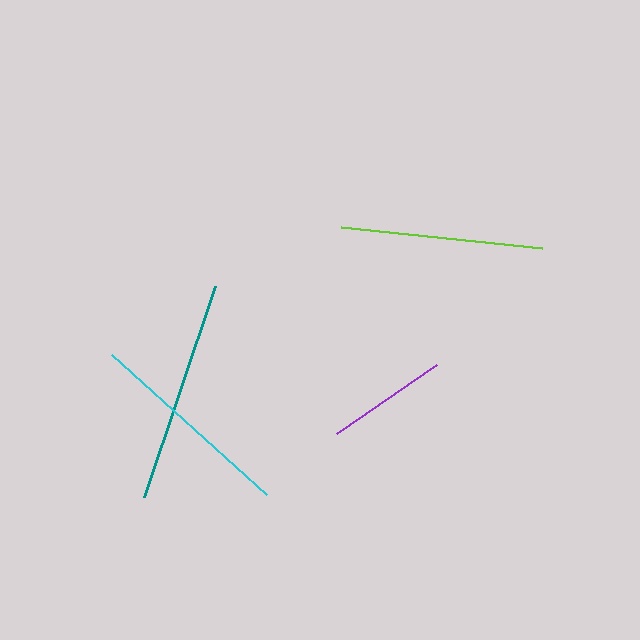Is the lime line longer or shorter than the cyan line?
The cyan line is longer than the lime line.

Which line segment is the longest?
The teal line is the longest at approximately 223 pixels.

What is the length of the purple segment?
The purple segment is approximately 122 pixels long.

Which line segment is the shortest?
The purple line is the shortest at approximately 122 pixels.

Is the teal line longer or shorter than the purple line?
The teal line is longer than the purple line.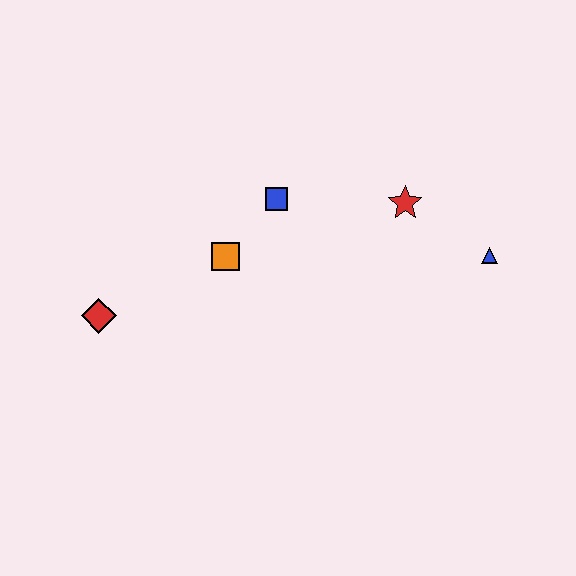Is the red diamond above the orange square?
No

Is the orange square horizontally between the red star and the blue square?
No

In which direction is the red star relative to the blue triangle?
The red star is to the left of the blue triangle.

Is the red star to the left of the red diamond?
No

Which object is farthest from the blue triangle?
The red diamond is farthest from the blue triangle.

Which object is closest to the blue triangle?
The red star is closest to the blue triangle.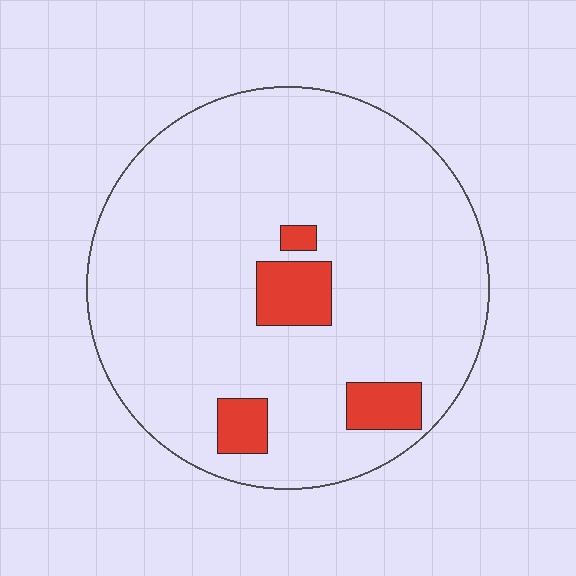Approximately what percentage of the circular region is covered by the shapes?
Approximately 10%.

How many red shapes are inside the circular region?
4.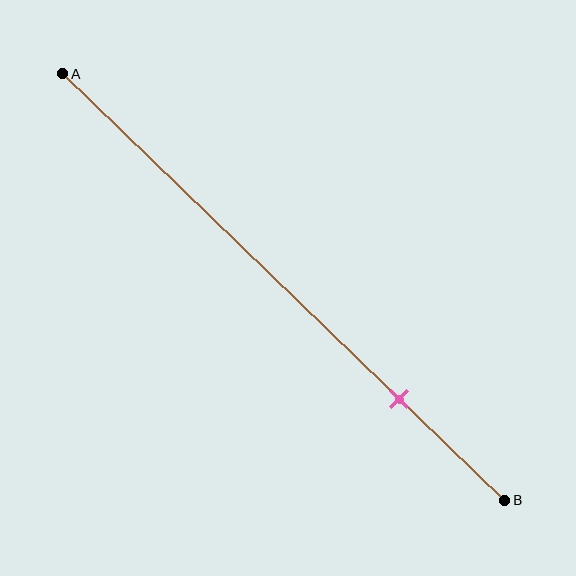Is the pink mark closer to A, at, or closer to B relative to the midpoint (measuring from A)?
The pink mark is closer to point B than the midpoint of segment AB.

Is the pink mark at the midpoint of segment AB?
No, the mark is at about 75% from A, not at the 50% midpoint.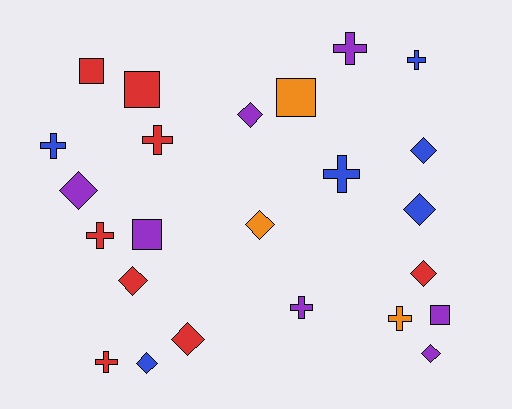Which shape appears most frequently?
Diamond, with 10 objects.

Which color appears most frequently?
Red, with 8 objects.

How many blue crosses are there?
There are 3 blue crosses.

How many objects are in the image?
There are 24 objects.